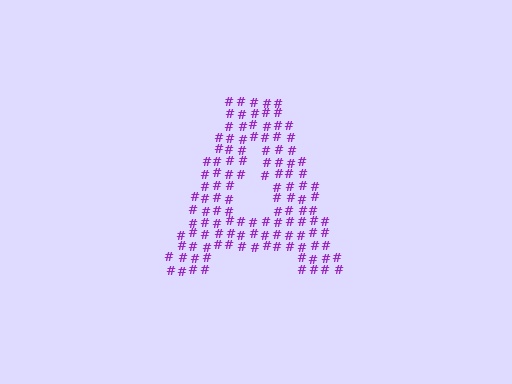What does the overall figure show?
The overall figure shows the letter A.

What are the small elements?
The small elements are hash symbols.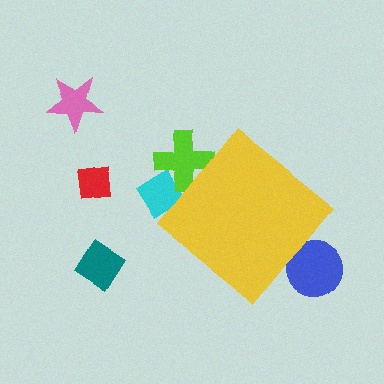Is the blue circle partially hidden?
Yes, the blue circle is partially hidden behind the yellow diamond.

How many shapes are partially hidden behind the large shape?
3 shapes are partially hidden.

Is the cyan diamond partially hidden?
Yes, the cyan diamond is partially hidden behind the yellow diamond.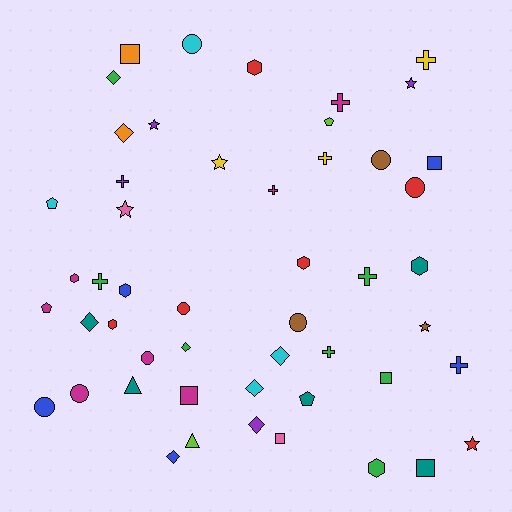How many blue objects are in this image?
There are 5 blue objects.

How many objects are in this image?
There are 50 objects.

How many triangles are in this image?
There are 2 triangles.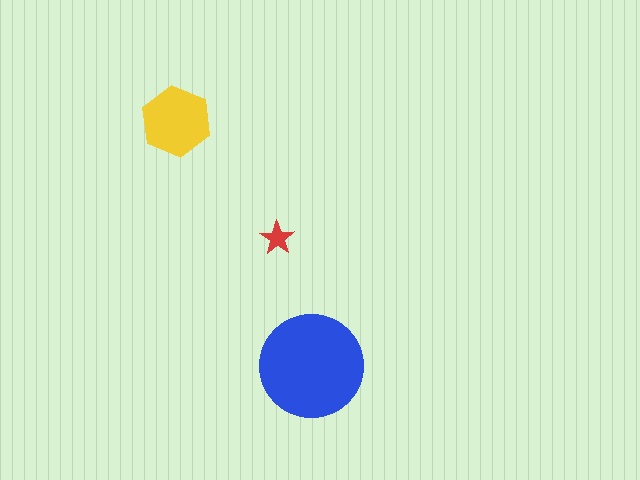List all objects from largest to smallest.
The blue circle, the yellow hexagon, the red star.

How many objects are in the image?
There are 3 objects in the image.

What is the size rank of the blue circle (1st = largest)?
1st.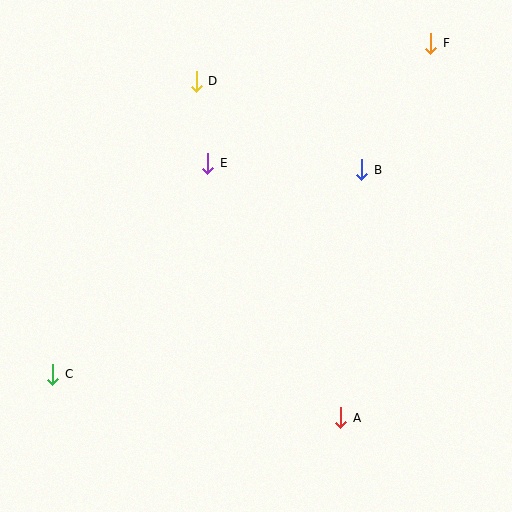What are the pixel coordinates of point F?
Point F is at (431, 43).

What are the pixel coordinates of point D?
Point D is at (196, 82).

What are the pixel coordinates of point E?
Point E is at (208, 163).